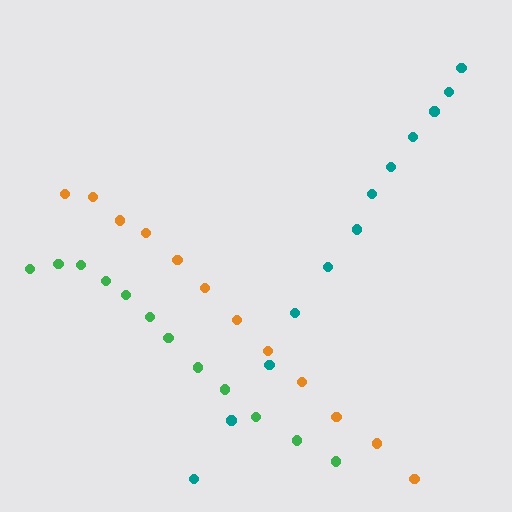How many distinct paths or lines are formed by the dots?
There are 3 distinct paths.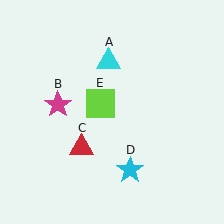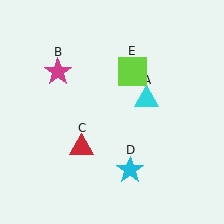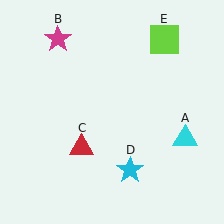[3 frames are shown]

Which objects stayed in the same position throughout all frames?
Red triangle (object C) and cyan star (object D) remained stationary.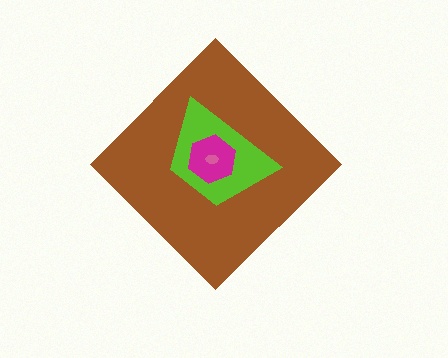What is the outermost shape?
The brown diamond.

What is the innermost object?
The pink ellipse.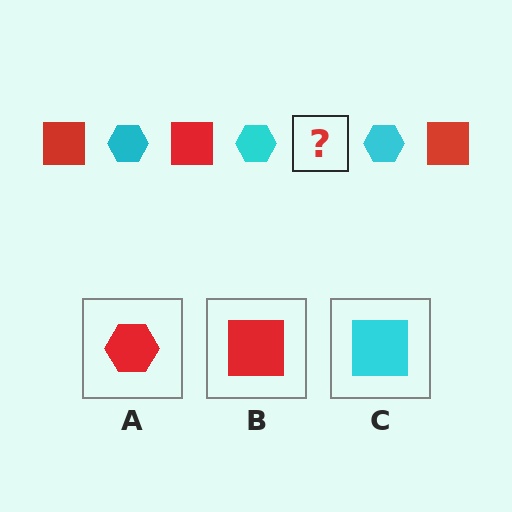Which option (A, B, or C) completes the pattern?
B.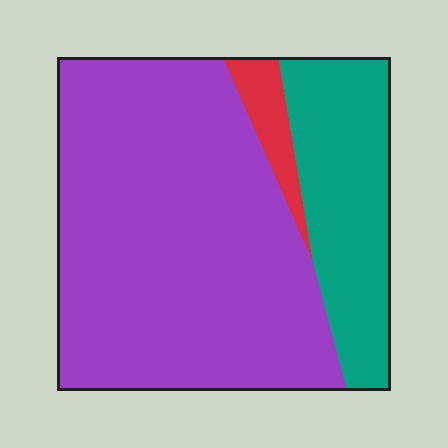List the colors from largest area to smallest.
From largest to smallest: purple, teal, red.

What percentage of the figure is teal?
Teal takes up less than a quarter of the figure.